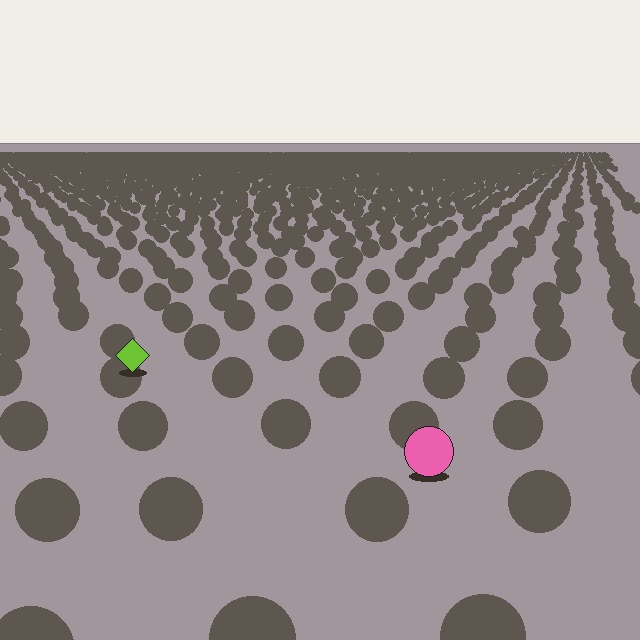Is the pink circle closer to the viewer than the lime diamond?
Yes. The pink circle is closer — you can tell from the texture gradient: the ground texture is coarser near it.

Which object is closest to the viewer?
The pink circle is closest. The texture marks near it are larger and more spread out.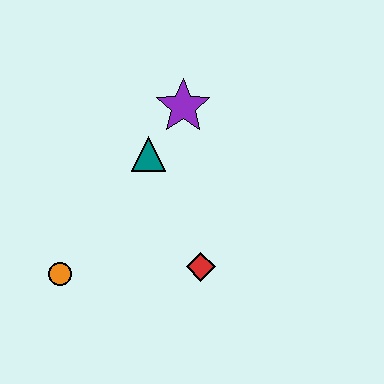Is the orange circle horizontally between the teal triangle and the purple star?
No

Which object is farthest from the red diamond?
The purple star is farthest from the red diamond.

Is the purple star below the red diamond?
No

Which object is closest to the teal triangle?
The purple star is closest to the teal triangle.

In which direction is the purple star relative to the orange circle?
The purple star is above the orange circle.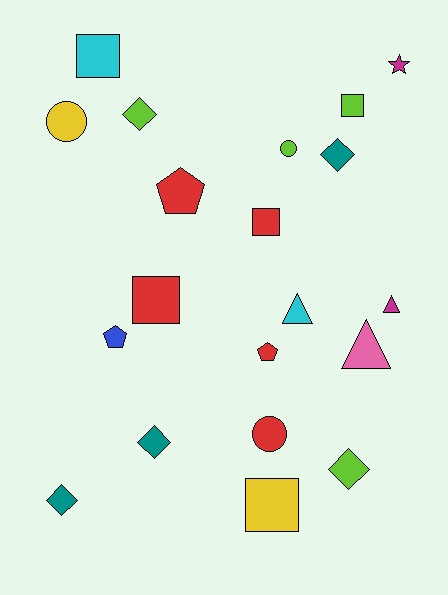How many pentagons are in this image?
There are 3 pentagons.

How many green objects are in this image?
There are no green objects.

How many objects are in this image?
There are 20 objects.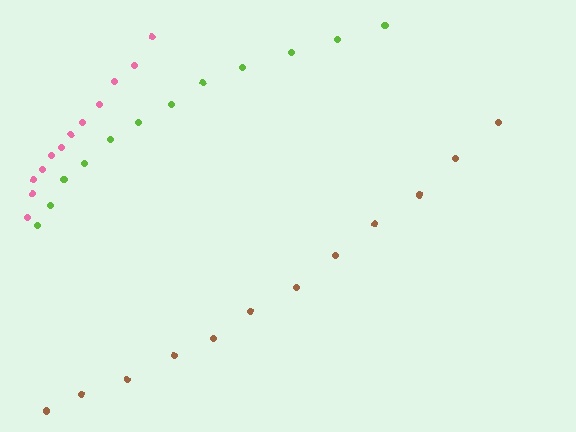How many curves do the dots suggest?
There are 3 distinct paths.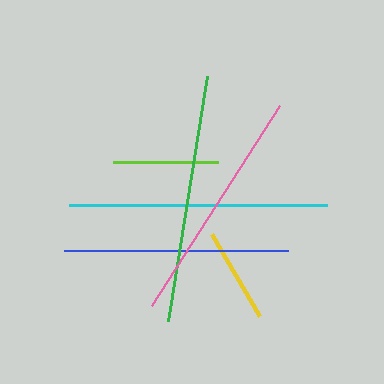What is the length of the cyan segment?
The cyan segment is approximately 258 pixels long.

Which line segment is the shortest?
The yellow line is the shortest at approximately 95 pixels.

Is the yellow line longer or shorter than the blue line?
The blue line is longer than the yellow line.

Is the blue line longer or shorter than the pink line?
The pink line is longer than the blue line.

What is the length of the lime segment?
The lime segment is approximately 106 pixels long.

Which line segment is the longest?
The cyan line is the longest at approximately 258 pixels.